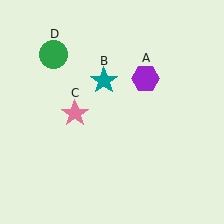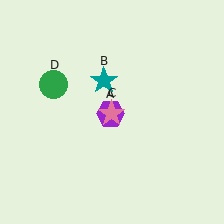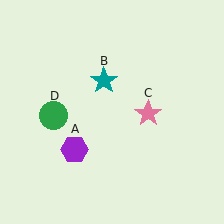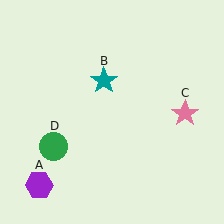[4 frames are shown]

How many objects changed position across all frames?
3 objects changed position: purple hexagon (object A), pink star (object C), green circle (object D).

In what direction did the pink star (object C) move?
The pink star (object C) moved right.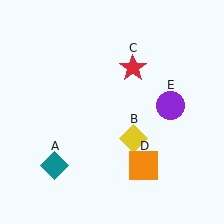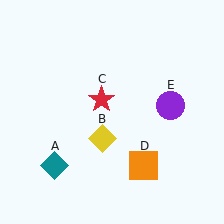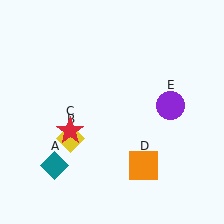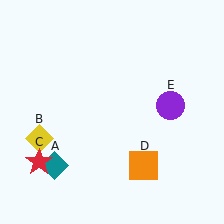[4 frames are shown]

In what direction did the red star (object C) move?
The red star (object C) moved down and to the left.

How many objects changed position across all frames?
2 objects changed position: yellow diamond (object B), red star (object C).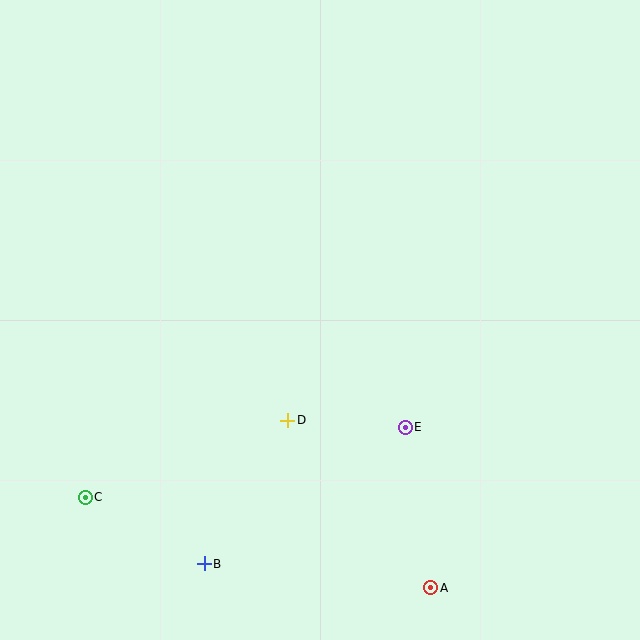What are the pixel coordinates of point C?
Point C is at (85, 497).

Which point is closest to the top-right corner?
Point E is closest to the top-right corner.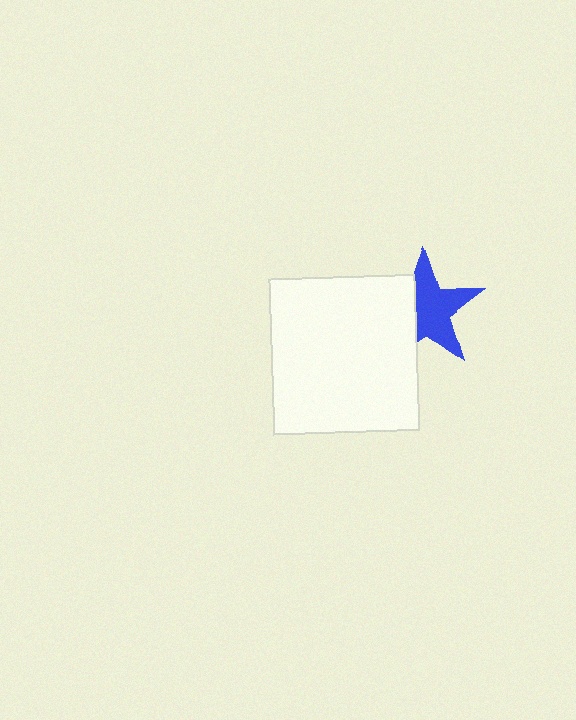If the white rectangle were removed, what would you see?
You would see the complete blue star.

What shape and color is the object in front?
The object in front is a white rectangle.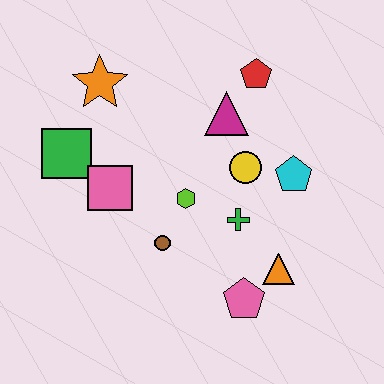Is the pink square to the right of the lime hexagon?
No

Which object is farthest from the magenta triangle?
The pink pentagon is farthest from the magenta triangle.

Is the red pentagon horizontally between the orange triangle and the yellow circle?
Yes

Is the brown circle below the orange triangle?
No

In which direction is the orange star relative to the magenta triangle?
The orange star is to the left of the magenta triangle.